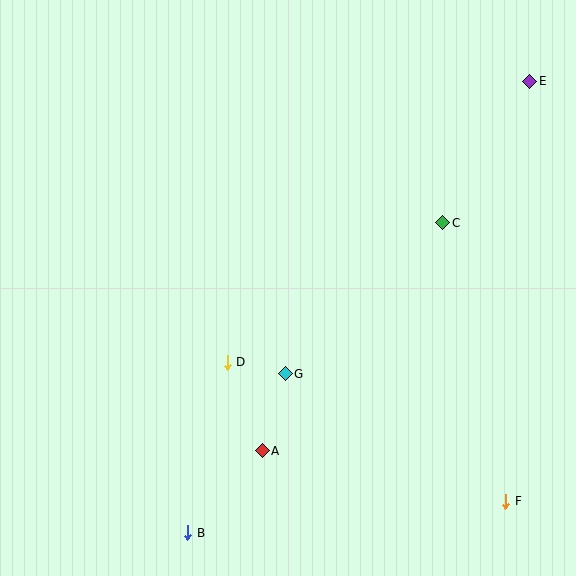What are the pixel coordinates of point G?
Point G is at (285, 374).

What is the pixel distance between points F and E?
The distance between F and E is 421 pixels.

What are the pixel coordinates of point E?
Point E is at (530, 81).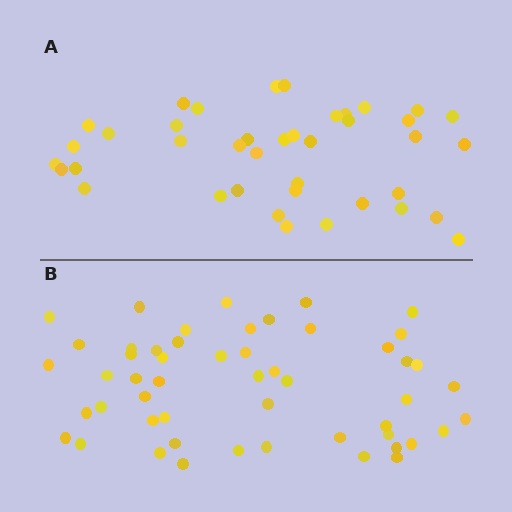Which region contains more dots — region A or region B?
Region B (the bottom region) has more dots.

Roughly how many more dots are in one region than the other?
Region B has roughly 12 or so more dots than region A.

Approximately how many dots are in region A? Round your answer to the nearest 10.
About 40 dots.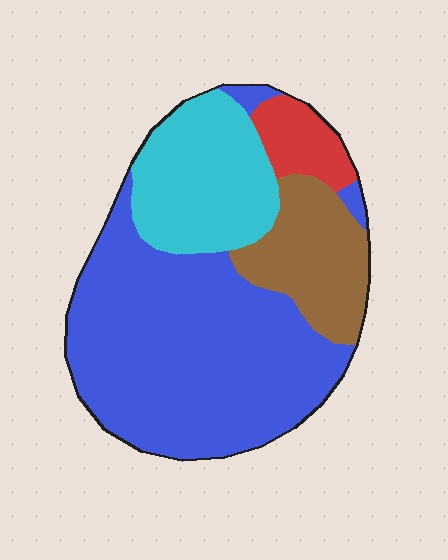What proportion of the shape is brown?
Brown covers 16% of the shape.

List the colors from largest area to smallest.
From largest to smallest: blue, cyan, brown, red.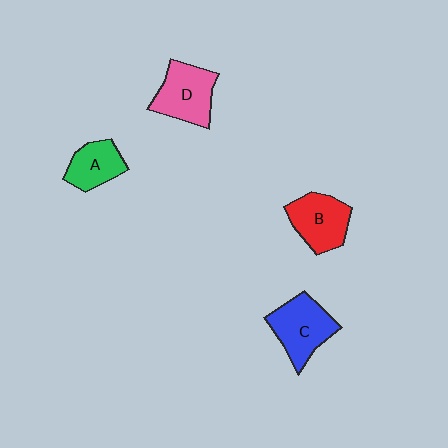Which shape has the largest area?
Shape C (blue).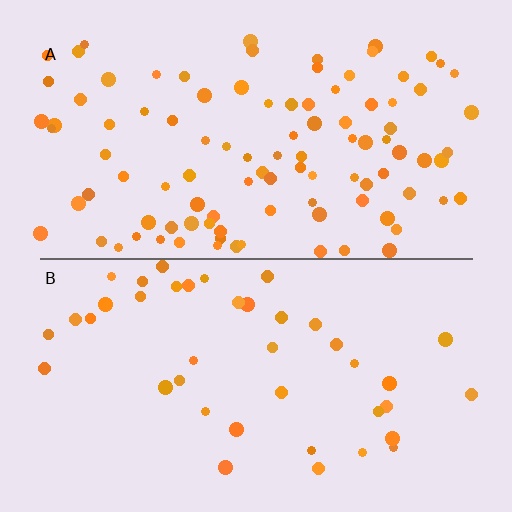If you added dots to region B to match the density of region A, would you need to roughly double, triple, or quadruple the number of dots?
Approximately double.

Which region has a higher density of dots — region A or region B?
A (the top).